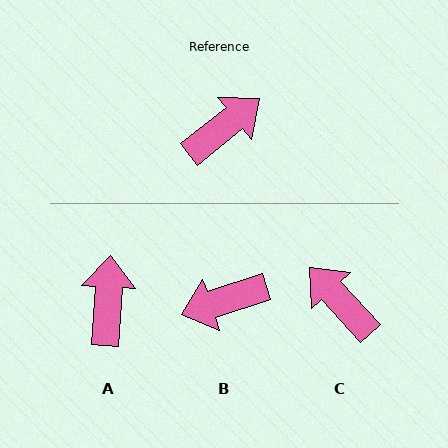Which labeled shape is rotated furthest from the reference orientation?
B, about 159 degrees away.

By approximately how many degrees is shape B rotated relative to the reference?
Approximately 159 degrees counter-clockwise.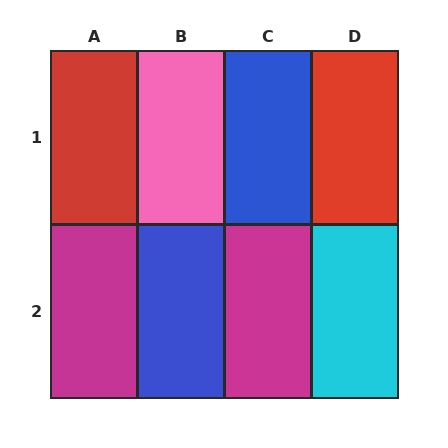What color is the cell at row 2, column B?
Blue.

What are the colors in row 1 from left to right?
Red, pink, blue, red.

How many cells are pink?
1 cell is pink.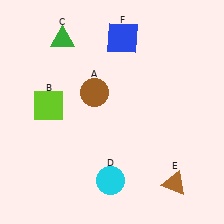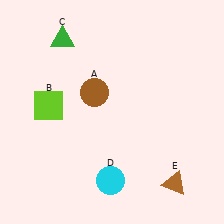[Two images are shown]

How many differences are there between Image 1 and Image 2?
There is 1 difference between the two images.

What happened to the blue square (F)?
The blue square (F) was removed in Image 2. It was in the top-right area of Image 1.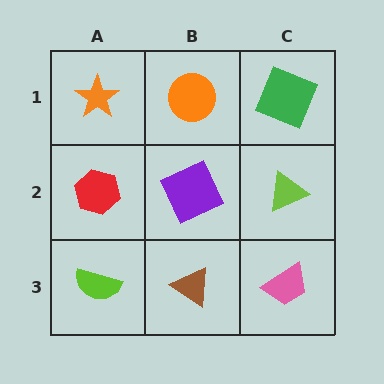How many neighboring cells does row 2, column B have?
4.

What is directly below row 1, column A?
A red hexagon.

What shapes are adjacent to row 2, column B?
An orange circle (row 1, column B), a brown triangle (row 3, column B), a red hexagon (row 2, column A), a lime triangle (row 2, column C).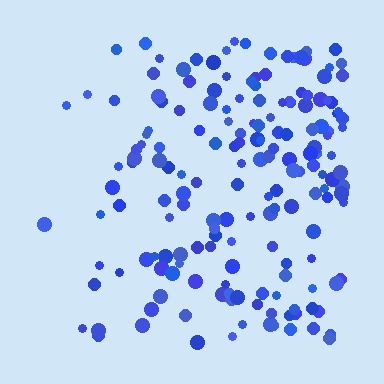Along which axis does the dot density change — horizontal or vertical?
Horizontal.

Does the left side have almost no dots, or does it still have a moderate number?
Still a moderate number, just noticeably fewer than the right.